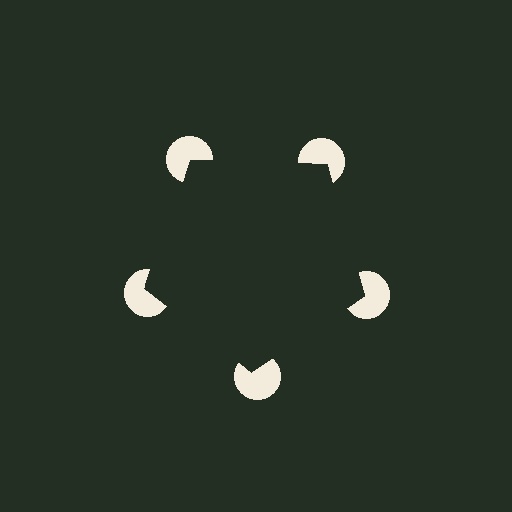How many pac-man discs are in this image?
There are 5 — one at each vertex of the illusory pentagon.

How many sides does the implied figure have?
5 sides.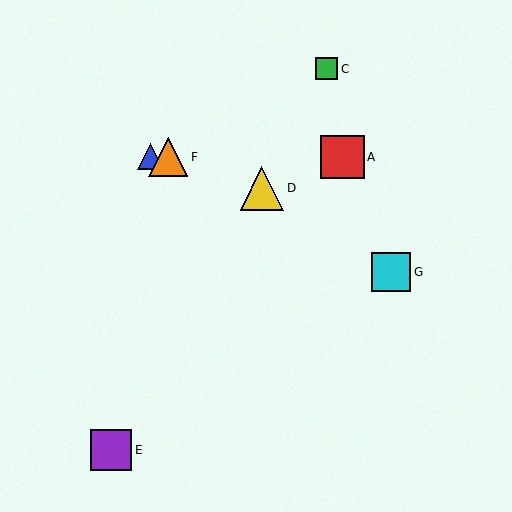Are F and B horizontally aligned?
Yes, both are at y≈157.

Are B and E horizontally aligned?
No, B is at y≈157 and E is at y≈450.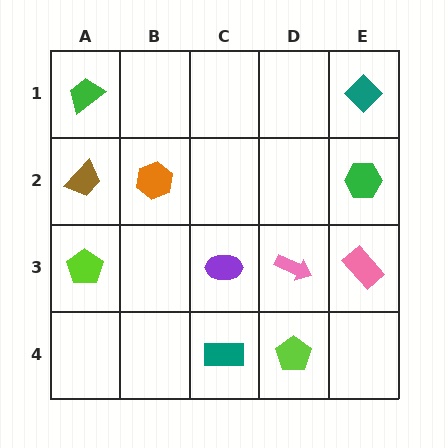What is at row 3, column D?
A pink arrow.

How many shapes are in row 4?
2 shapes.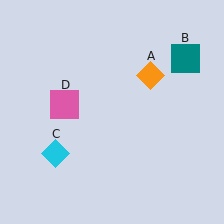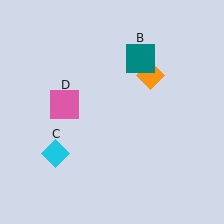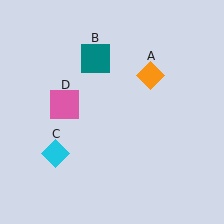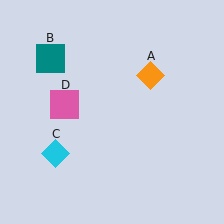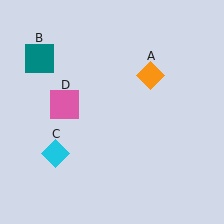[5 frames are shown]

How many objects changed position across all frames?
1 object changed position: teal square (object B).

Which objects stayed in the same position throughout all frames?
Orange diamond (object A) and cyan diamond (object C) and pink square (object D) remained stationary.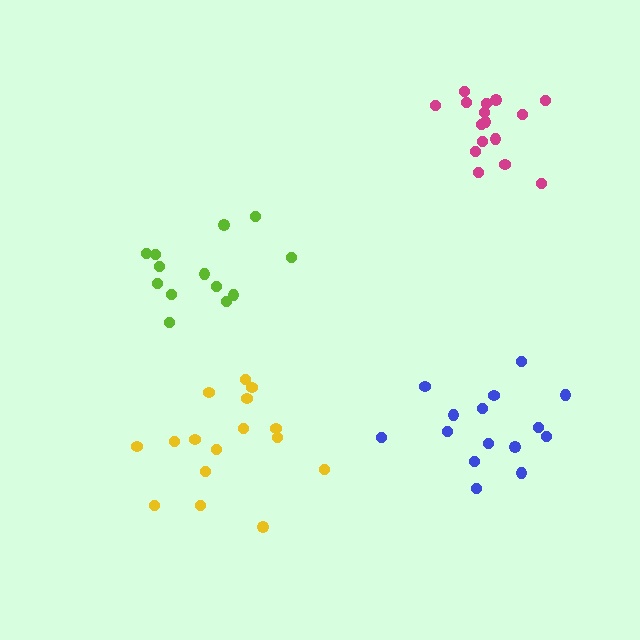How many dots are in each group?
Group 1: 15 dots, Group 2: 13 dots, Group 3: 16 dots, Group 4: 16 dots (60 total).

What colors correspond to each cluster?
The clusters are colored: blue, lime, magenta, yellow.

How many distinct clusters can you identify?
There are 4 distinct clusters.